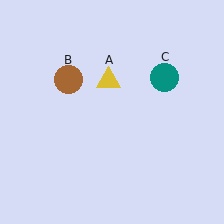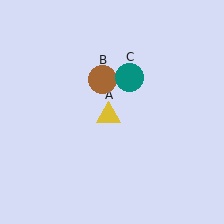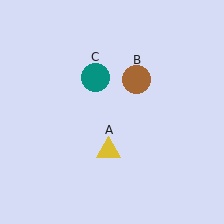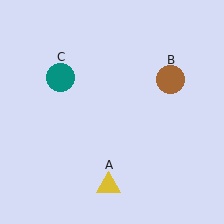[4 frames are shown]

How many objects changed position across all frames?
3 objects changed position: yellow triangle (object A), brown circle (object B), teal circle (object C).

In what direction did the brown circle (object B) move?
The brown circle (object B) moved right.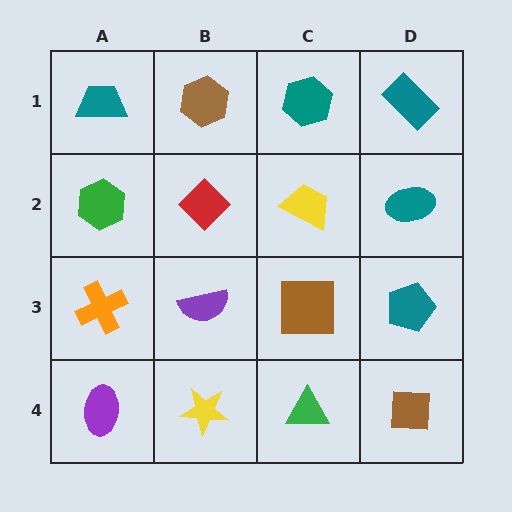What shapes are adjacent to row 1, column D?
A teal ellipse (row 2, column D), a teal hexagon (row 1, column C).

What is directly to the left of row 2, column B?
A green hexagon.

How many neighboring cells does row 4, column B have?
3.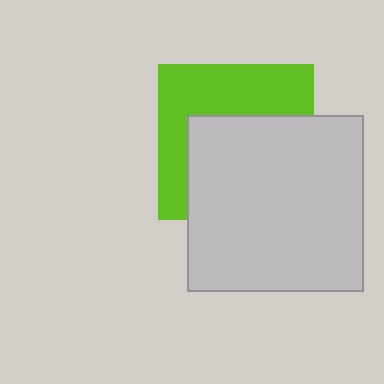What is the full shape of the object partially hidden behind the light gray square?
The partially hidden object is a lime square.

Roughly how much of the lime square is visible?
About half of it is visible (roughly 46%).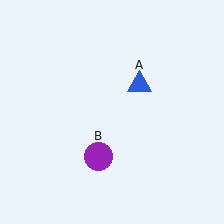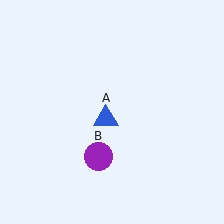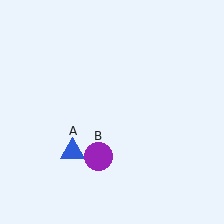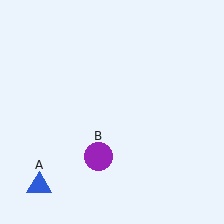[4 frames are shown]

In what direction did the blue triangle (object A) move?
The blue triangle (object A) moved down and to the left.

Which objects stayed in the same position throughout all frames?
Purple circle (object B) remained stationary.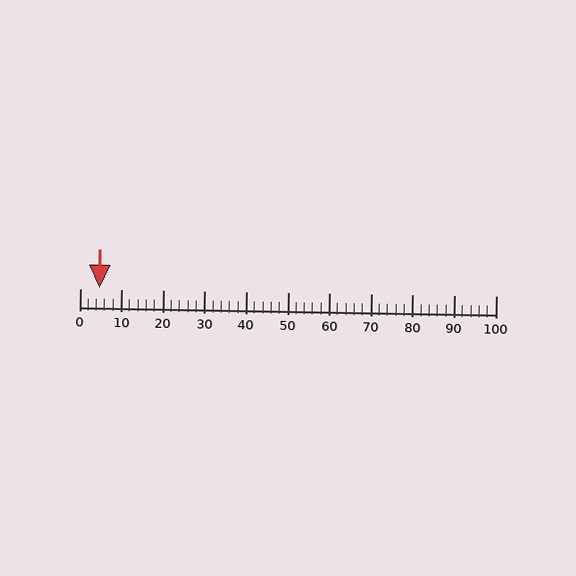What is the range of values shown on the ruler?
The ruler shows values from 0 to 100.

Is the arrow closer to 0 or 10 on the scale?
The arrow is closer to 0.